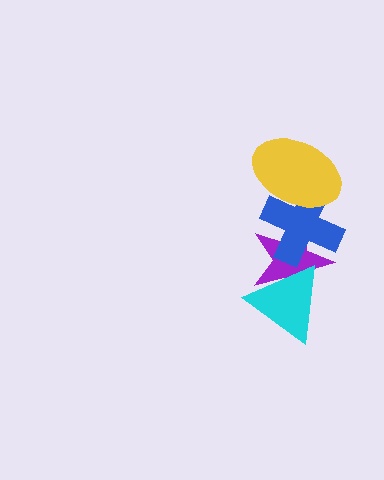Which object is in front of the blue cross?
The yellow ellipse is in front of the blue cross.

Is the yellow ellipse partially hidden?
No, no other shape covers it.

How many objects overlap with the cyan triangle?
1 object overlaps with the cyan triangle.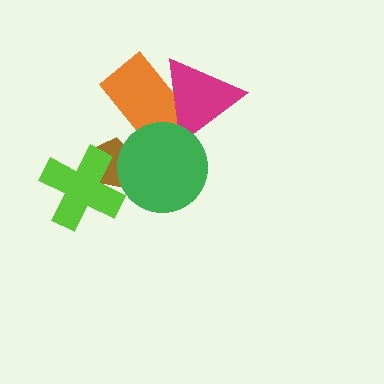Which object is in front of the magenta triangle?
The green circle is in front of the magenta triangle.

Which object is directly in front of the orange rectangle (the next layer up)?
The magenta triangle is directly in front of the orange rectangle.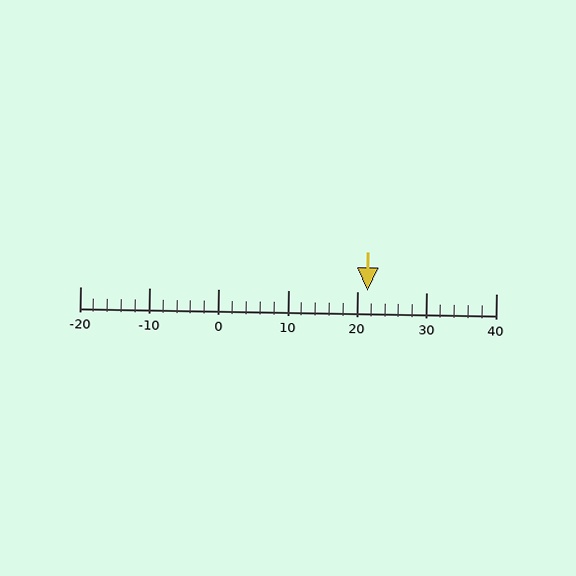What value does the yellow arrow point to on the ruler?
The yellow arrow points to approximately 22.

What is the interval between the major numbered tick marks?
The major tick marks are spaced 10 units apart.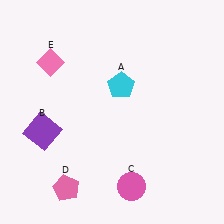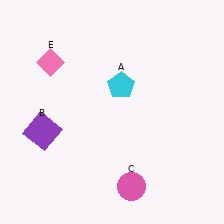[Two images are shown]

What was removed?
The pink pentagon (D) was removed in Image 2.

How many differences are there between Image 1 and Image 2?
There is 1 difference between the two images.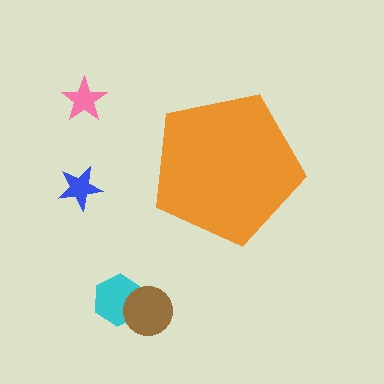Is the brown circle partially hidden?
No, the brown circle is fully visible.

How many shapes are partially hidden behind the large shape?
0 shapes are partially hidden.